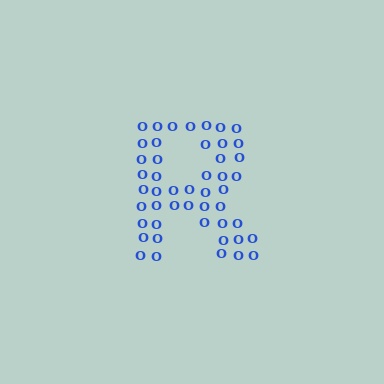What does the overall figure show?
The overall figure shows the letter R.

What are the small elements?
The small elements are letter O's.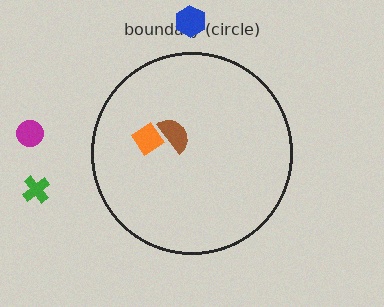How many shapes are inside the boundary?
2 inside, 3 outside.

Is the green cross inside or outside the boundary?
Outside.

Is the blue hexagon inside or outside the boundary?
Outside.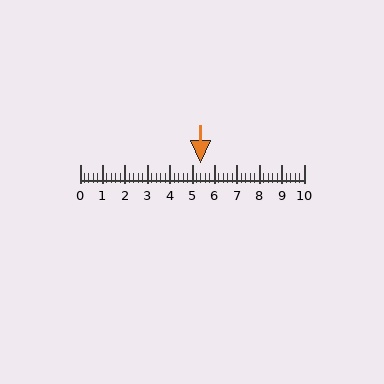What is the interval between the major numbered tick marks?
The major tick marks are spaced 1 units apart.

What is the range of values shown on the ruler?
The ruler shows values from 0 to 10.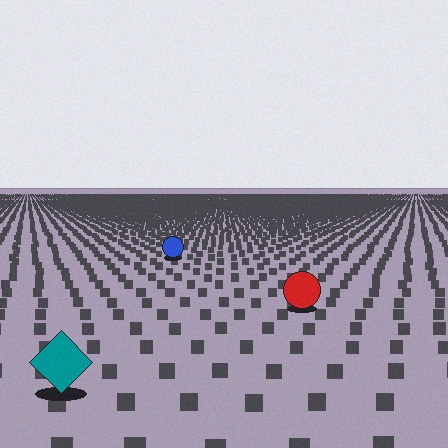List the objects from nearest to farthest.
From nearest to farthest: the teal diamond, the red circle, the blue circle.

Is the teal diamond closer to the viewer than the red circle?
Yes. The teal diamond is closer — you can tell from the texture gradient: the ground texture is coarser near it.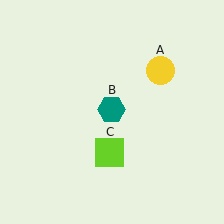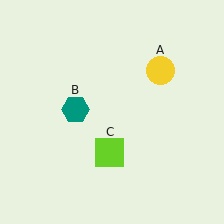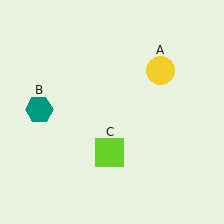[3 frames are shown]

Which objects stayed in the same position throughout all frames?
Yellow circle (object A) and lime square (object C) remained stationary.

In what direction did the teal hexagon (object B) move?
The teal hexagon (object B) moved left.